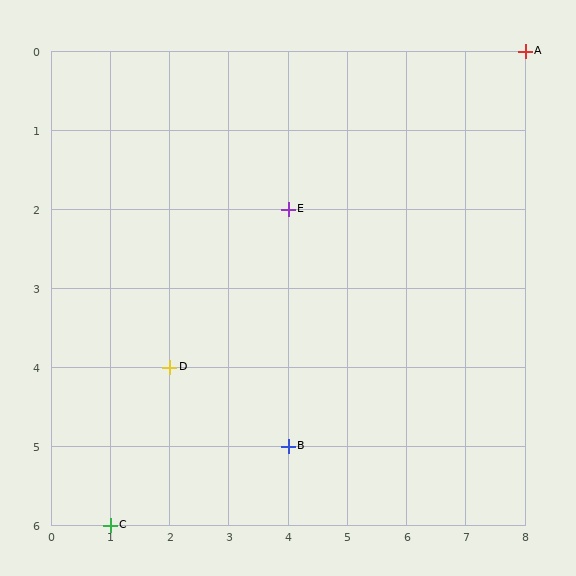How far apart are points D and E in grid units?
Points D and E are 2 columns and 2 rows apart (about 2.8 grid units diagonally).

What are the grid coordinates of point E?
Point E is at grid coordinates (4, 2).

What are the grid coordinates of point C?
Point C is at grid coordinates (1, 6).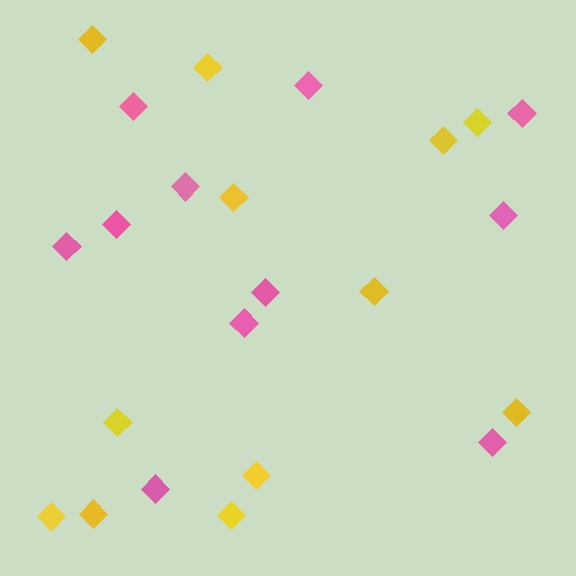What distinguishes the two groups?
There are 2 groups: one group of pink diamonds (11) and one group of yellow diamonds (12).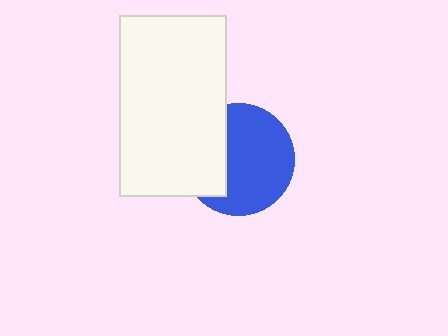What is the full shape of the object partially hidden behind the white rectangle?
The partially hidden object is a blue circle.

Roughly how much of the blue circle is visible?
Most of it is visible (roughly 66%).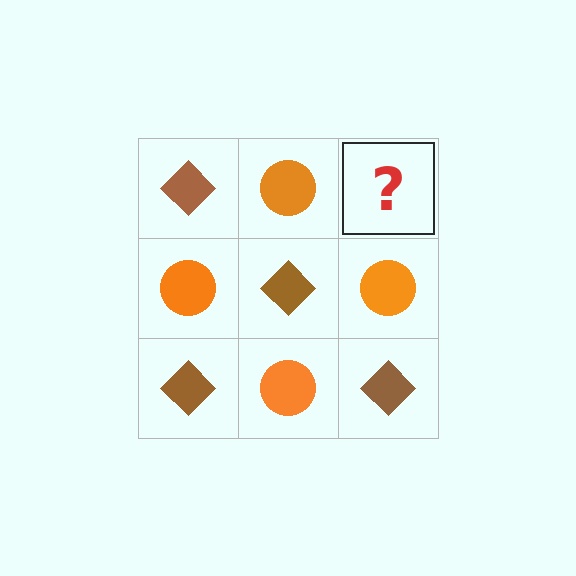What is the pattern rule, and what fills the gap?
The rule is that it alternates brown diamond and orange circle in a checkerboard pattern. The gap should be filled with a brown diamond.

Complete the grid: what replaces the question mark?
The question mark should be replaced with a brown diamond.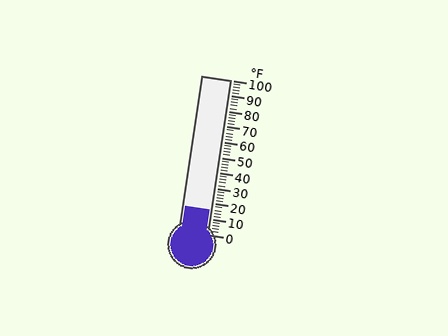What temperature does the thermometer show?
The thermometer shows approximately 16°F.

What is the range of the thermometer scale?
The thermometer scale ranges from 0°F to 100°F.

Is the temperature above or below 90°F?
The temperature is below 90°F.